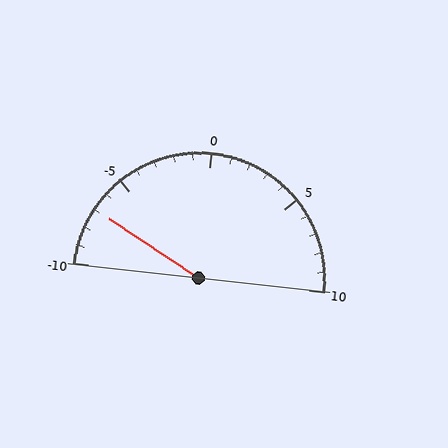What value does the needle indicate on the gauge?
The needle indicates approximately -7.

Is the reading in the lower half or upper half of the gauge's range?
The reading is in the lower half of the range (-10 to 10).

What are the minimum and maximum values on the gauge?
The gauge ranges from -10 to 10.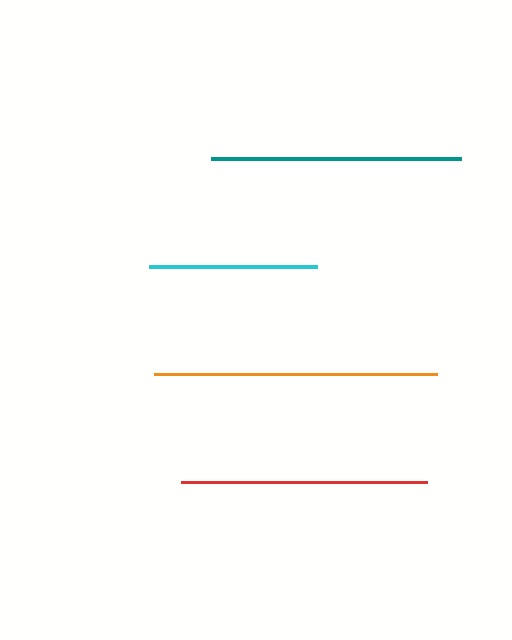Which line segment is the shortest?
The cyan line is the shortest at approximately 168 pixels.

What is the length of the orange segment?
The orange segment is approximately 283 pixels long.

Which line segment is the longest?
The orange line is the longest at approximately 283 pixels.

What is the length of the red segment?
The red segment is approximately 247 pixels long.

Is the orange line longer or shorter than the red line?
The orange line is longer than the red line.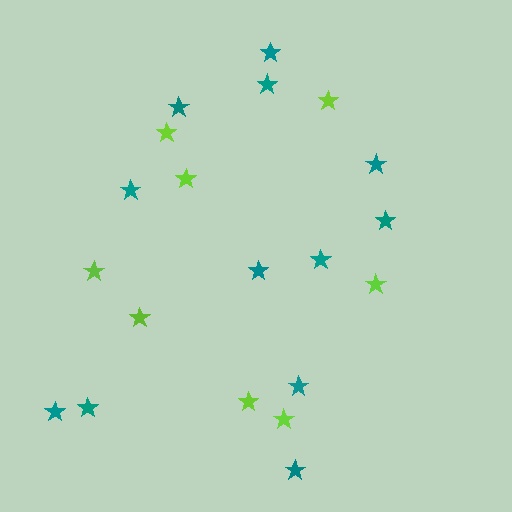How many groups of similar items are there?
There are 2 groups: one group of lime stars (8) and one group of teal stars (12).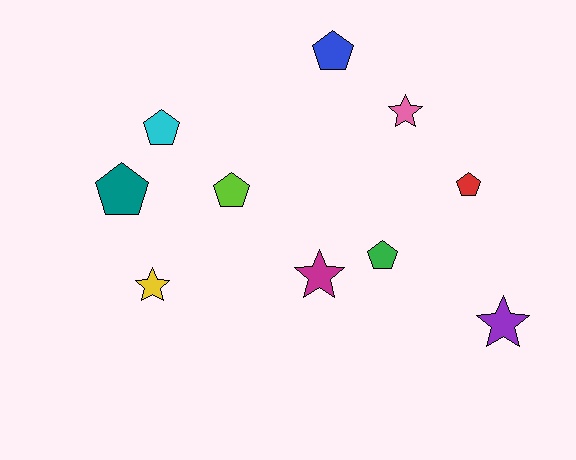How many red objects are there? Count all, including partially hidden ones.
There is 1 red object.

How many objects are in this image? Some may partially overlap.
There are 10 objects.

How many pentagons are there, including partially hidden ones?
There are 6 pentagons.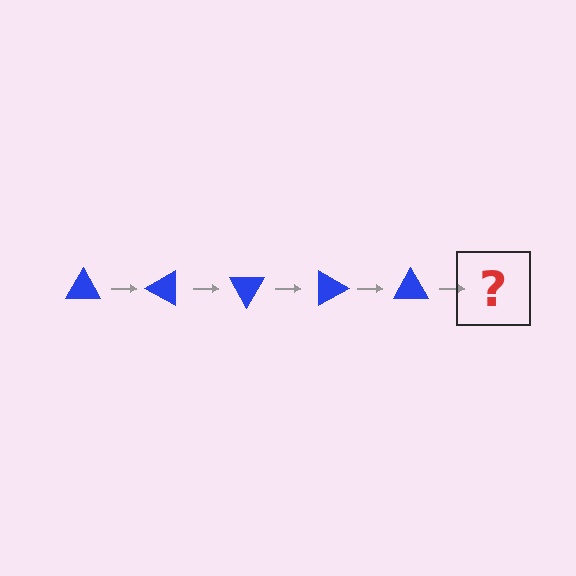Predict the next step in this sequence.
The next step is a blue triangle rotated 150 degrees.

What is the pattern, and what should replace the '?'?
The pattern is that the triangle rotates 30 degrees each step. The '?' should be a blue triangle rotated 150 degrees.